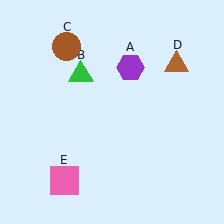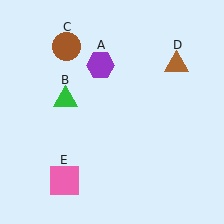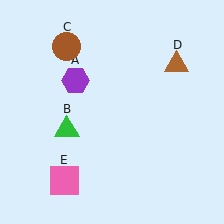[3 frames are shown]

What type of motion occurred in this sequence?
The purple hexagon (object A), green triangle (object B) rotated counterclockwise around the center of the scene.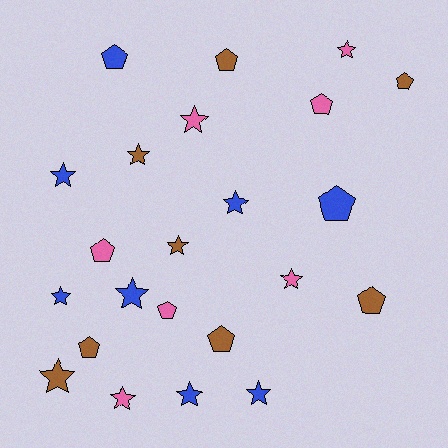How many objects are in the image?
There are 23 objects.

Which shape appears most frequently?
Star, with 13 objects.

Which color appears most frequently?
Blue, with 8 objects.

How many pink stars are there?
There are 4 pink stars.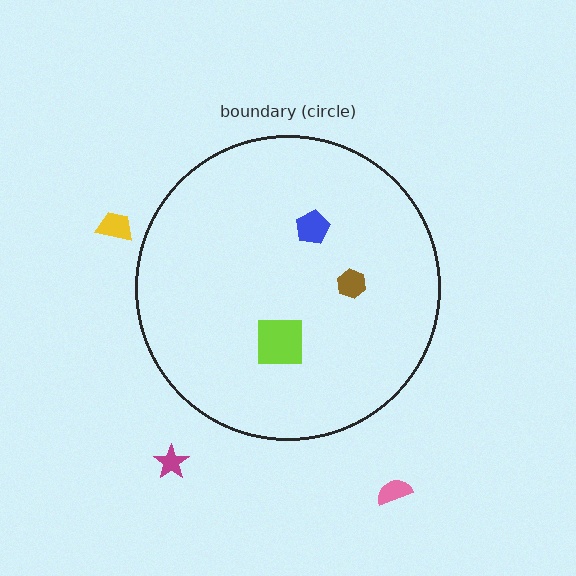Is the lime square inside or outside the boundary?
Inside.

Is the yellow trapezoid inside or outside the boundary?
Outside.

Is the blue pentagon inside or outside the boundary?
Inside.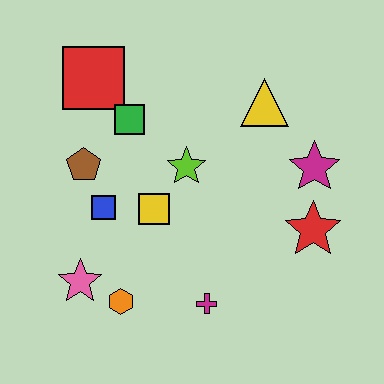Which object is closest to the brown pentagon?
The blue square is closest to the brown pentagon.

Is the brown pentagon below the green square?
Yes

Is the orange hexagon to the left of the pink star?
No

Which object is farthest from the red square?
The red star is farthest from the red square.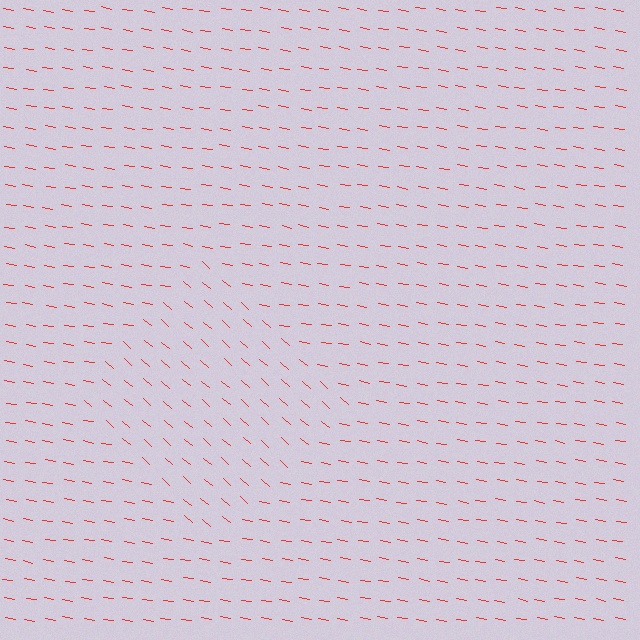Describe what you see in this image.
The image is filled with small red line segments. A diamond region in the image has lines oriented differently from the surrounding lines, creating a visible texture boundary.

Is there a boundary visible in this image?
Yes, there is a texture boundary formed by a change in line orientation.